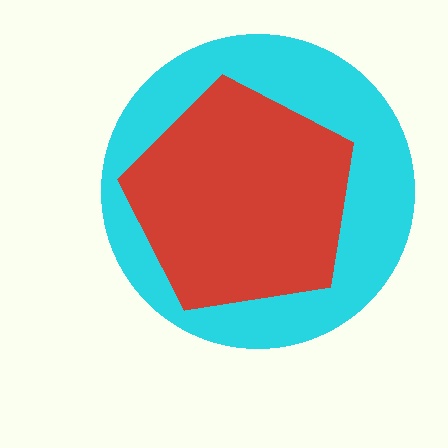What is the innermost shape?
The red pentagon.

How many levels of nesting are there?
2.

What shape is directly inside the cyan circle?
The red pentagon.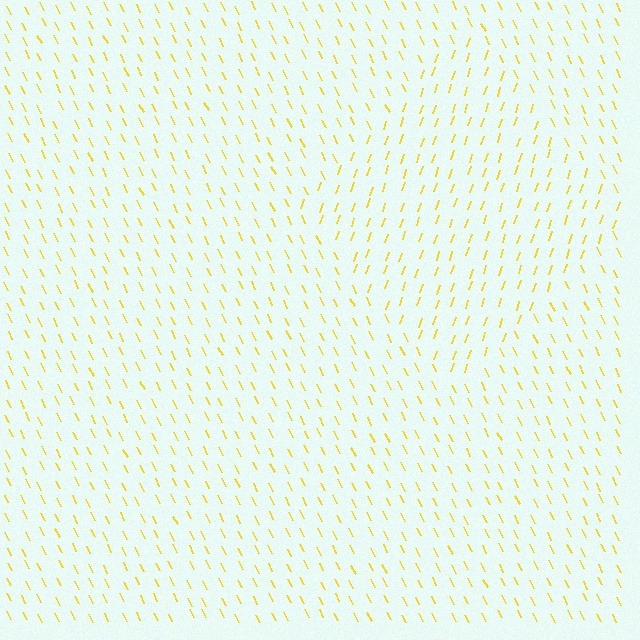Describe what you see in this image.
The image is filled with small yellow line segments. A diamond region in the image has lines oriented differently from the surrounding lines, creating a visible texture boundary.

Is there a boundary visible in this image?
Yes, there is a texture boundary formed by a change in line orientation.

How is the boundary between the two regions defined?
The boundary is defined purely by a change in line orientation (approximately 45 degrees difference). All lines are the same color and thickness.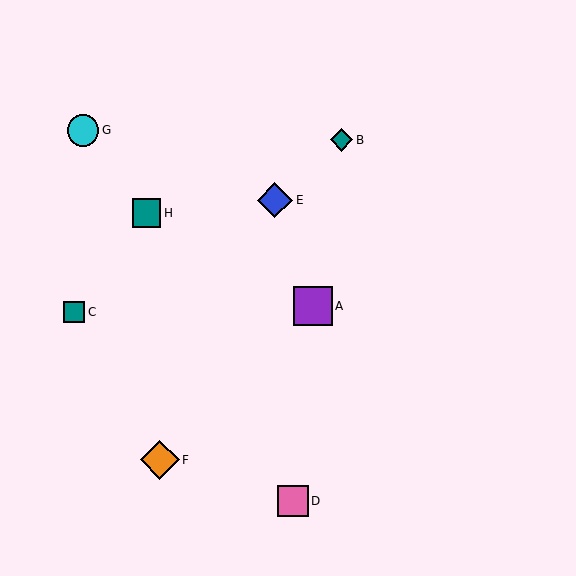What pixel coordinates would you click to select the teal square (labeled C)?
Click at (74, 312) to select the teal square C.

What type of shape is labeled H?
Shape H is a teal square.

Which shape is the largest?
The purple square (labeled A) is the largest.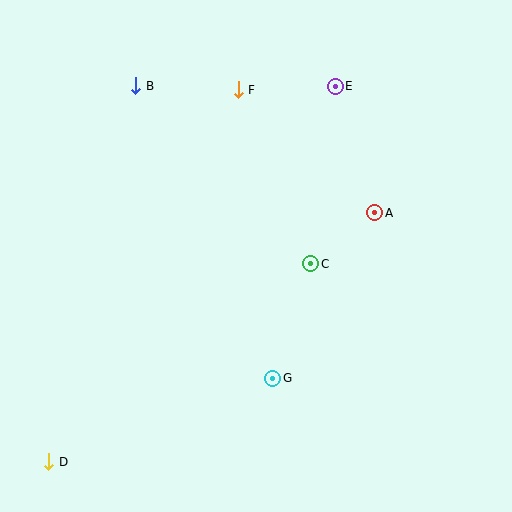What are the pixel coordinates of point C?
Point C is at (311, 264).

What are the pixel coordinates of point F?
Point F is at (238, 90).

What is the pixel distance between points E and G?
The distance between E and G is 299 pixels.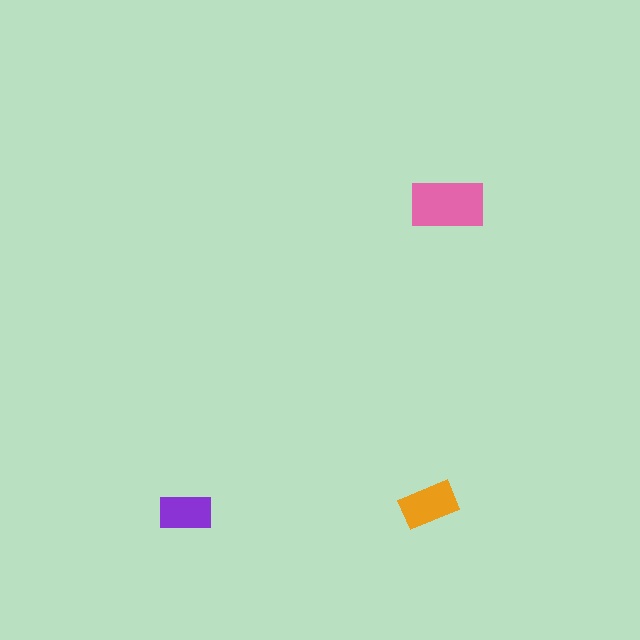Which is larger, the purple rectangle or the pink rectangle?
The pink one.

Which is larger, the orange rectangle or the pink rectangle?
The pink one.